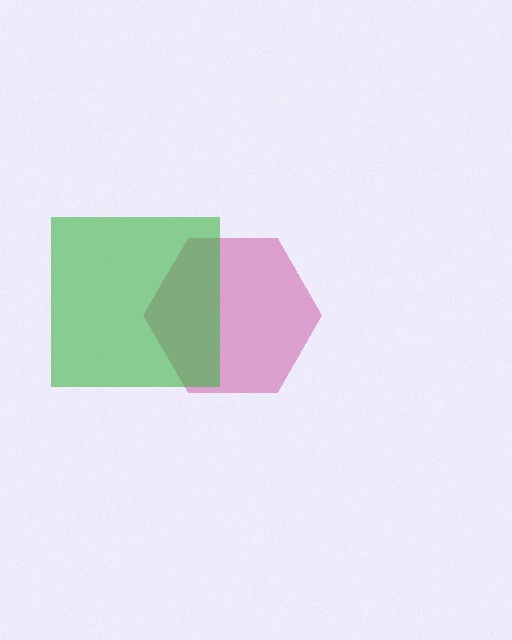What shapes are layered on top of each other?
The layered shapes are: a magenta hexagon, a green square.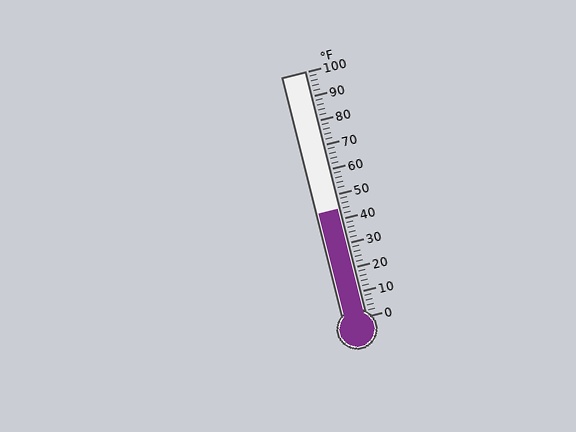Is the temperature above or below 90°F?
The temperature is below 90°F.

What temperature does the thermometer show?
The thermometer shows approximately 44°F.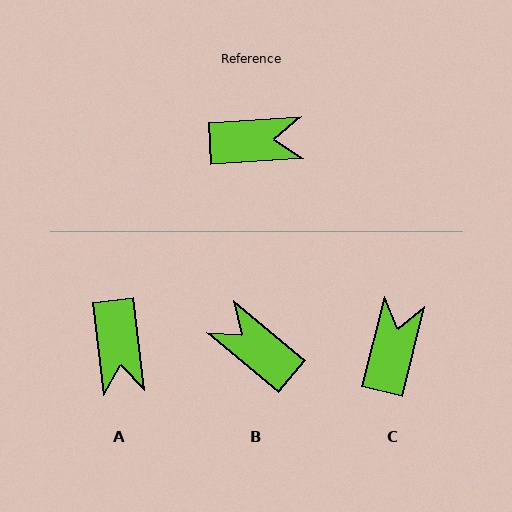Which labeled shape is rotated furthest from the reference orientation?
B, about 136 degrees away.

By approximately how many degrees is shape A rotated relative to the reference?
Approximately 87 degrees clockwise.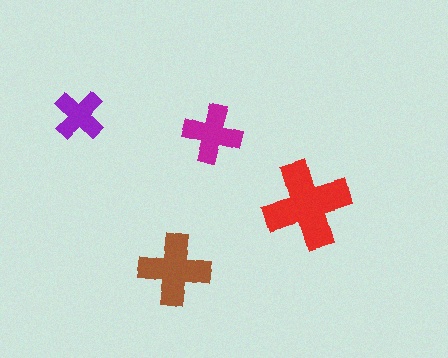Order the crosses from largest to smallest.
the red one, the brown one, the magenta one, the purple one.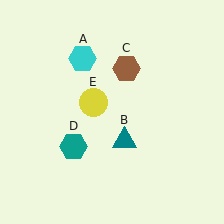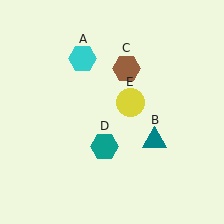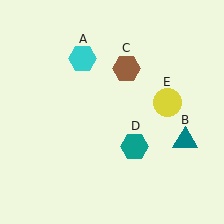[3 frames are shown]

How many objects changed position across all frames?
3 objects changed position: teal triangle (object B), teal hexagon (object D), yellow circle (object E).